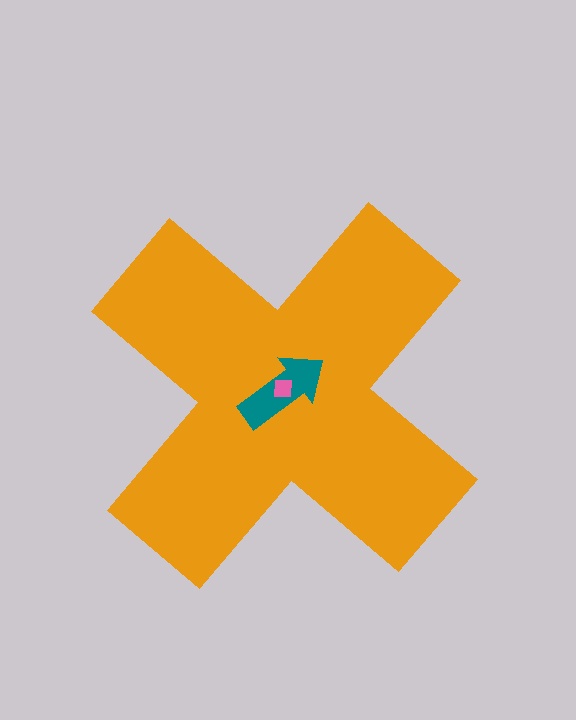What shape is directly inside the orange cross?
The teal arrow.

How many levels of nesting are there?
3.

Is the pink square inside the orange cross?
Yes.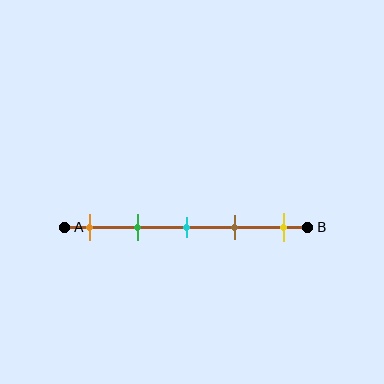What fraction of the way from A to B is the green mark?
The green mark is approximately 30% (0.3) of the way from A to B.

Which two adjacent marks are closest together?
The cyan and brown marks are the closest adjacent pair.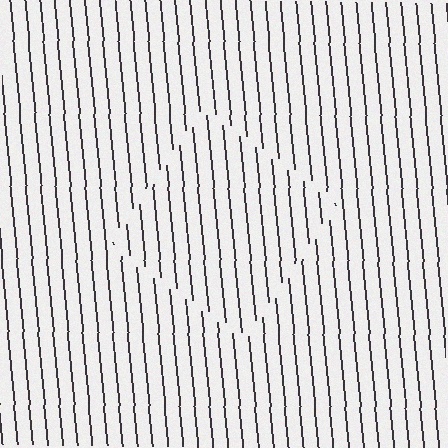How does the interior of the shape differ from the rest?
The interior of the shape contains the same grating, shifted by half a period — the contour is defined by the phase discontinuity where line-ends from the inner and outer gratings abut.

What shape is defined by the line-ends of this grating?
An illusory square. The interior of the shape contains the same grating, shifted by half a period — the contour is defined by the phase discontinuity where line-ends from the inner and outer gratings abut.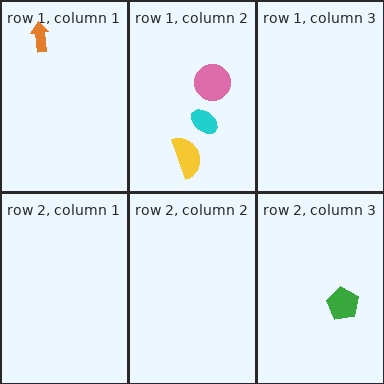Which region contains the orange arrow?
The row 1, column 1 region.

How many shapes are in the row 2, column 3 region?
1.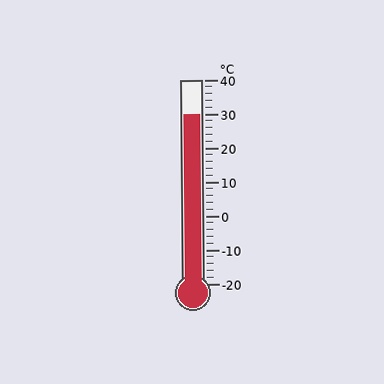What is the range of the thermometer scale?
The thermometer scale ranges from -20°C to 40°C.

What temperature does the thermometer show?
The thermometer shows approximately 30°C.